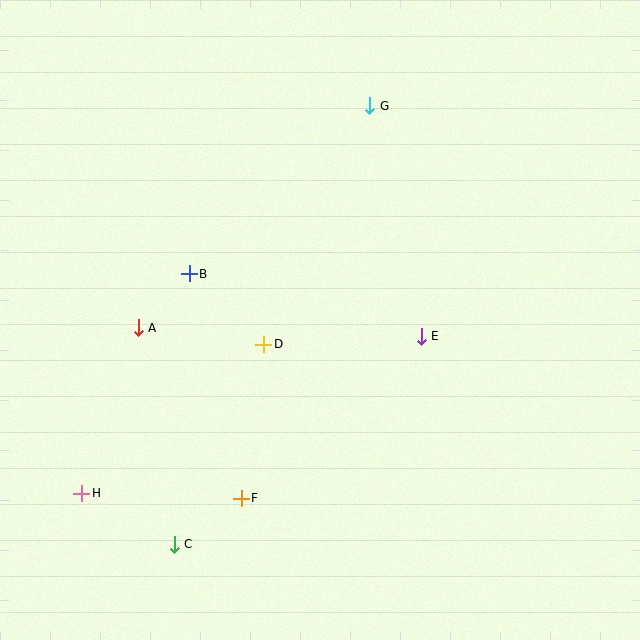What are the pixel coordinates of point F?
Point F is at (241, 498).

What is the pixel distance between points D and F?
The distance between D and F is 155 pixels.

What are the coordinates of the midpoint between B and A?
The midpoint between B and A is at (164, 301).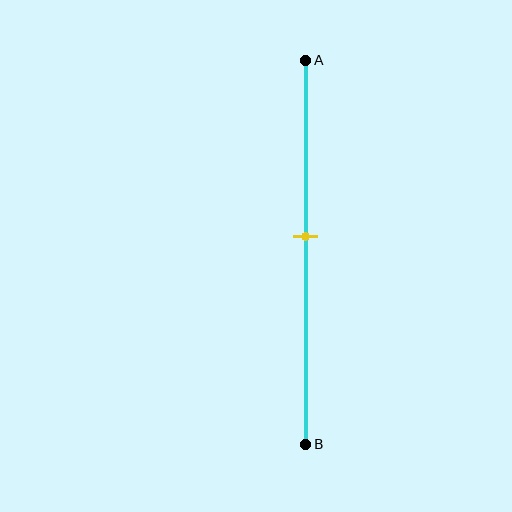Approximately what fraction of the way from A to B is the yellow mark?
The yellow mark is approximately 45% of the way from A to B.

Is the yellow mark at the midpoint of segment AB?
No, the mark is at about 45% from A, not at the 50% midpoint.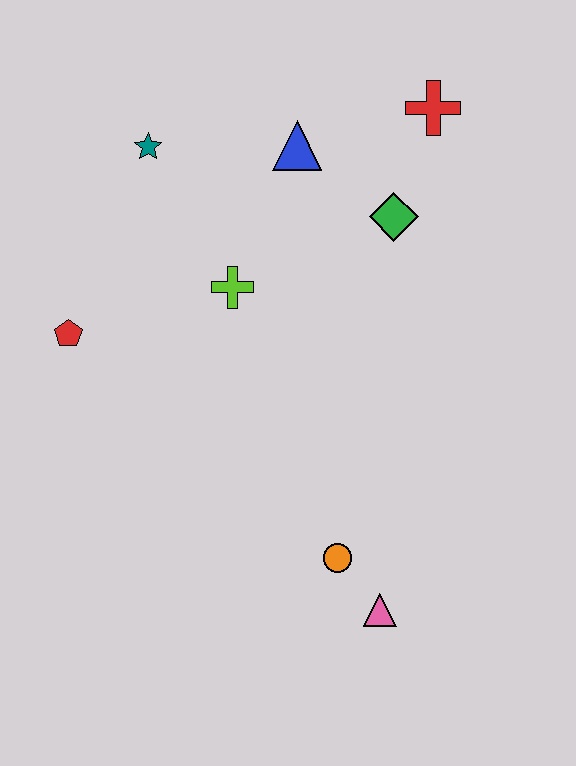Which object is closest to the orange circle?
The pink triangle is closest to the orange circle.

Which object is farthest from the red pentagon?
The red cross is farthest from the red pentagon.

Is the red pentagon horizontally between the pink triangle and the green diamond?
No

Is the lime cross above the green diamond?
No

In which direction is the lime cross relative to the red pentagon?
The lime cross is to the right of the red pentagon.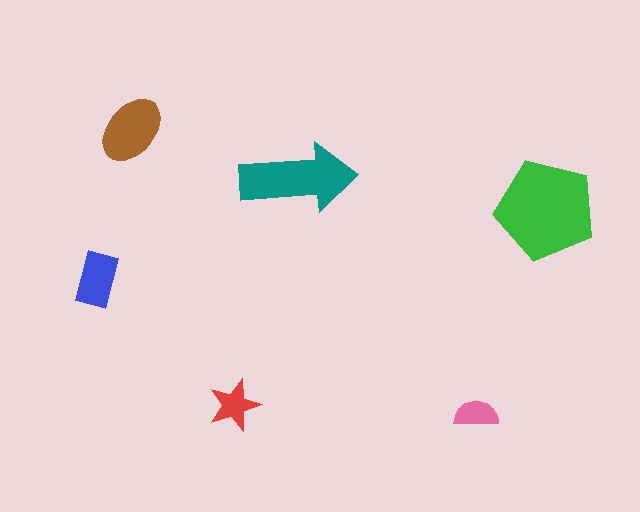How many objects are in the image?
There are 6 objects in the image.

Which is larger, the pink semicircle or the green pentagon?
The green pentagon.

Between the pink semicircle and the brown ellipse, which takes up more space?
The brown ellipse.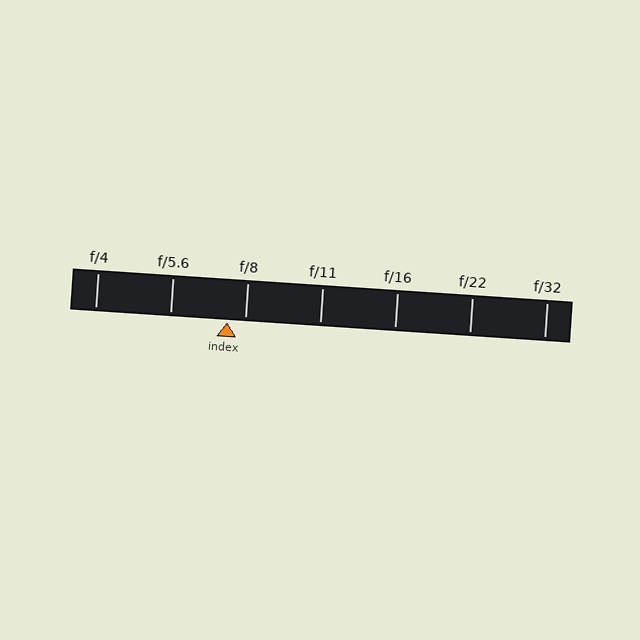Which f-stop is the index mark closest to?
The index mark is closest to f/8.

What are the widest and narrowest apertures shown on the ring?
The widest aperture shown is f/4 and the narrowest is f/32.